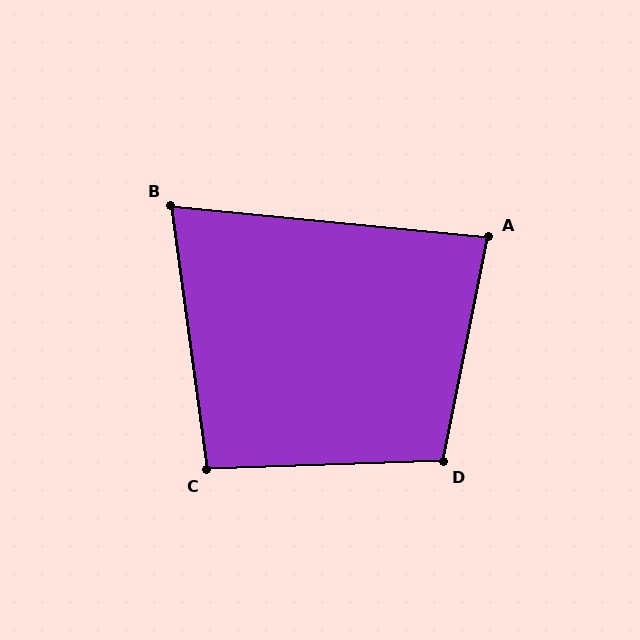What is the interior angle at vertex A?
Approximately 84 degrees (acute).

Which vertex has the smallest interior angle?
B, at approximately 77 degrees.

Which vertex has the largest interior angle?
D, at approximately 103 degrees.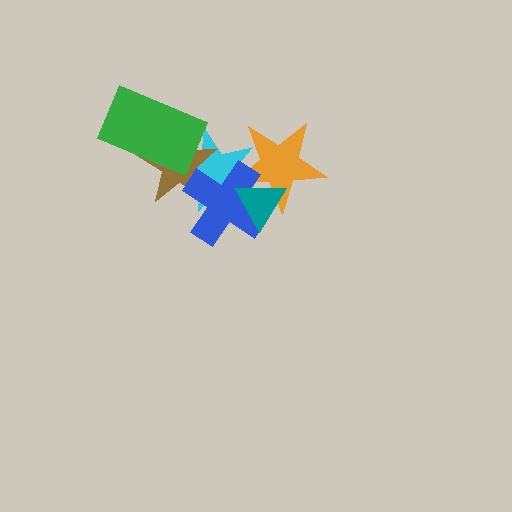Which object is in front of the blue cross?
The teal triangle is in front of the blue cross.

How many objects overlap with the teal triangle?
3 objects overlap with the teal triangle.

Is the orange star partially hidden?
Yes, it is partially covered by another shape.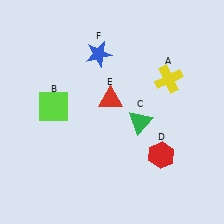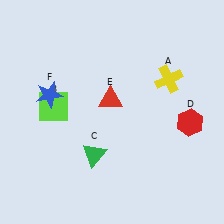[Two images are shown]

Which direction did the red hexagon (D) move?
The red hexagon (D) moved up.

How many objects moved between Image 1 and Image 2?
3 objects moved between the two images.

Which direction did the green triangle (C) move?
The green triangle (C) moved left.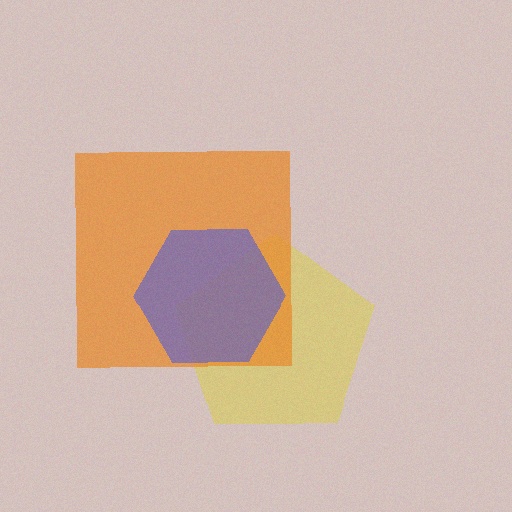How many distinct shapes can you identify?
There are 3 distinct shapes: a yellow pentagon, an orange square, a blue hexagon.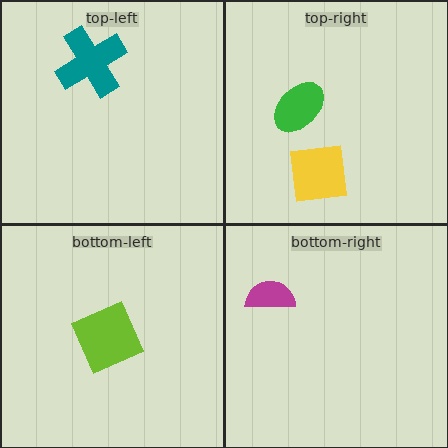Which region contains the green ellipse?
The top-right region.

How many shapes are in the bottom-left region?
1.